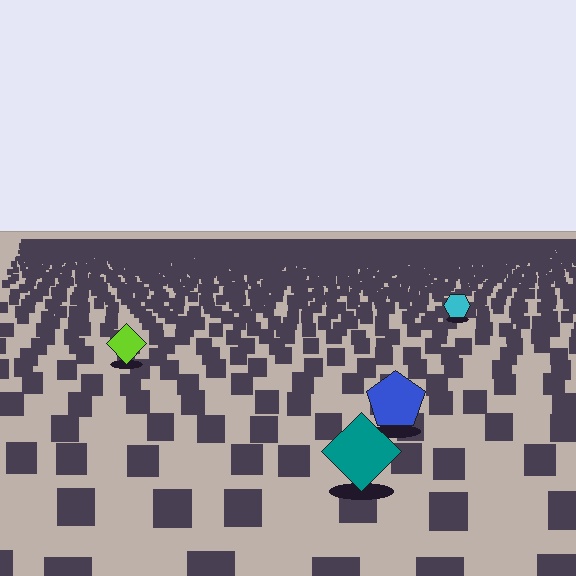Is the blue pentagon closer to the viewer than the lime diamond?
Yes. The blue pentagon is closer — you can tell from the texture gradient: the ground texture is coarser near it.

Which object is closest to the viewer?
The teal diamond is closest. The texture marks near it are larger and more spread out.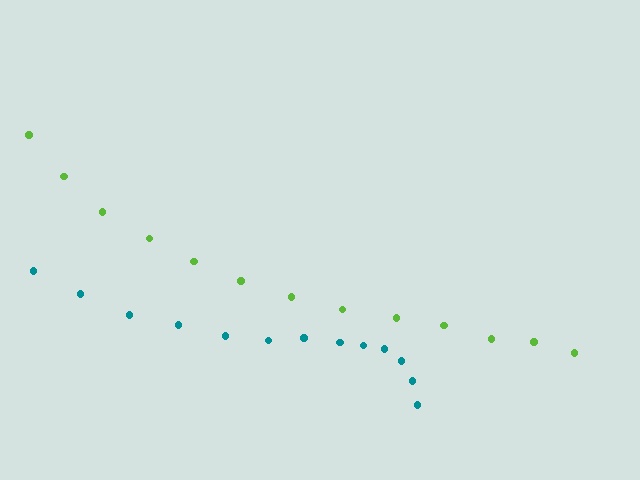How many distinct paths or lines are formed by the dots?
There are 2 distinct paths.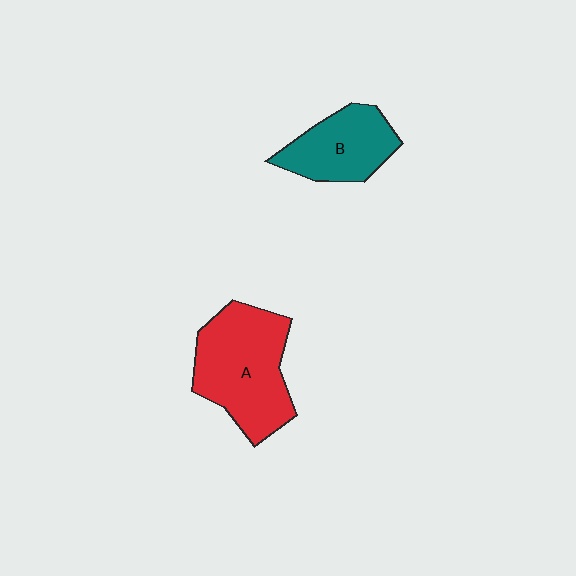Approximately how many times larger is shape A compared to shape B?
Approximately 1.5 times.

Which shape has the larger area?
Shape A (red).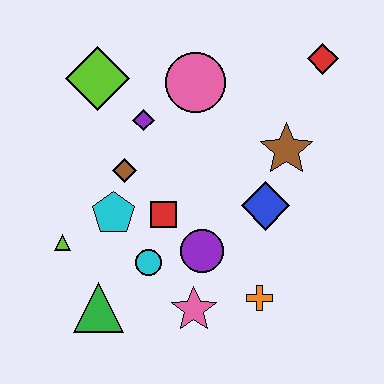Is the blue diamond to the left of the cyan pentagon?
No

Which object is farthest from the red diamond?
The green triangle is farthest from the red diamond.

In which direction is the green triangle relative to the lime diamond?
The green triangle is below the lime diamond.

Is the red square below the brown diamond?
Yes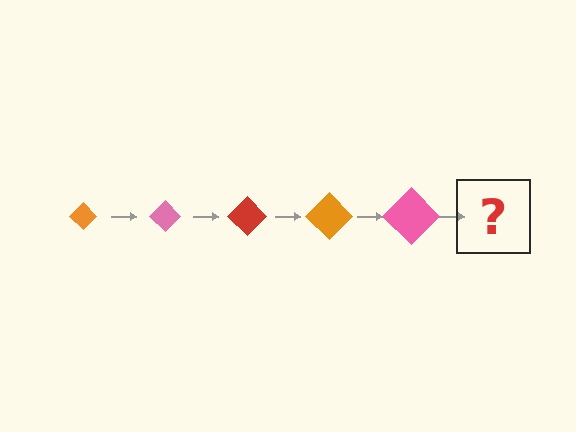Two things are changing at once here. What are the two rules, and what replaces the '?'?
The two rules are that the diamond grows larger each step and the color cycles through orange, pink, and red. The '?' should be a red diamond, larger than the previous one.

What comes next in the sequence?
The next element should be a red diamond, larger than the previous one.